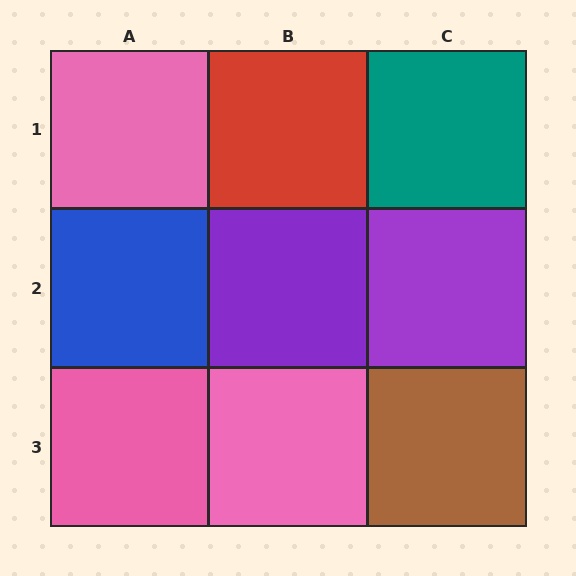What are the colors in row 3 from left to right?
Pink, pink, brown.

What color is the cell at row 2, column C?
Purple.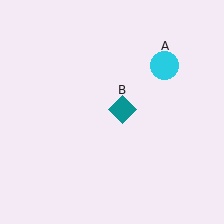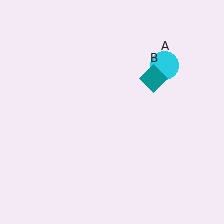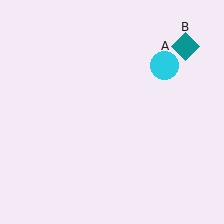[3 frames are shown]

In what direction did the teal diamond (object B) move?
The teal diamond (object B) moved up and to the right.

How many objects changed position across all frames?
1 object changed position: teal diamond (object B).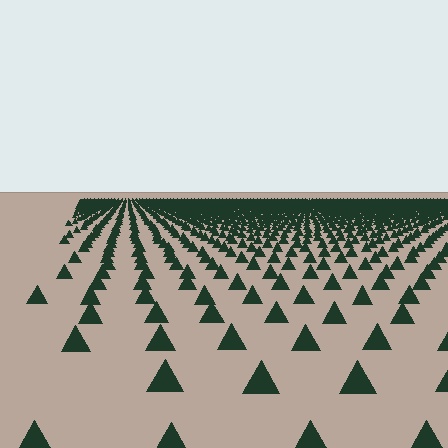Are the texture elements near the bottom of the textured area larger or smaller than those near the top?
Larger. Near the bottom, elements are closer to the viewer and appear at a bigger on-screen size.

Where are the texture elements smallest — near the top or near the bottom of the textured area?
Near the top.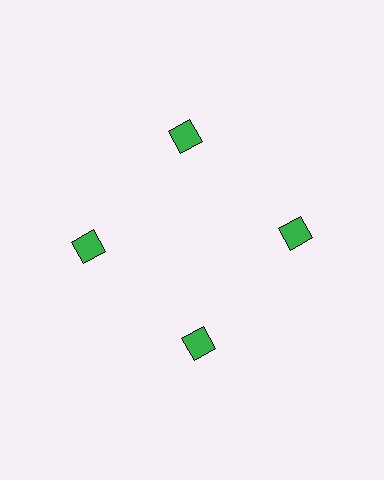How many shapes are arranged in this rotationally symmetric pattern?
There are 4 shapes, arranged in 4 groups of 1.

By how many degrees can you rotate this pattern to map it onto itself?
The pattern maps onto itself every 90 degrees of rotation.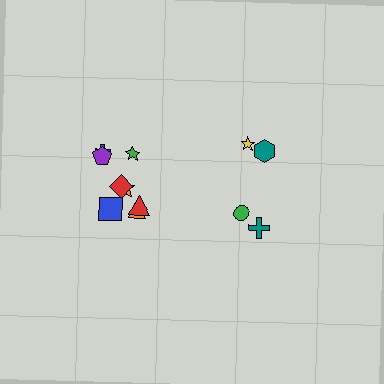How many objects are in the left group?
There are 8 objects.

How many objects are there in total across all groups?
There are 12 objects.